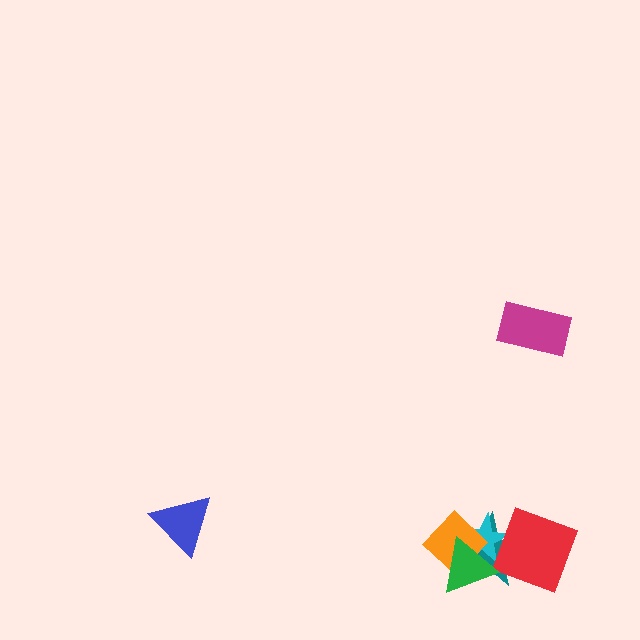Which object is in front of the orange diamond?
The green triangle is in front of the orange diamond.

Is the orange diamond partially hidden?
Yes, it is partially covered by another shape.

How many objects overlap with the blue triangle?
0 objects overlap with the blue triangle.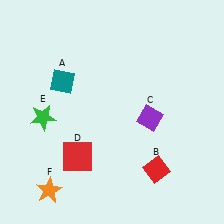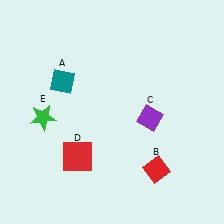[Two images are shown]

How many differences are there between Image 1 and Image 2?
There is 1 difference between the two images.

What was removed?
The orange star (F) was removed in Image 2.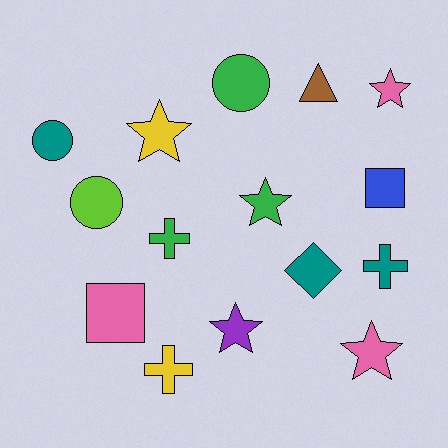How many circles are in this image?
There are 3 circles.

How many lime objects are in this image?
There is 1 lime object.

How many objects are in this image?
There are 15 objects.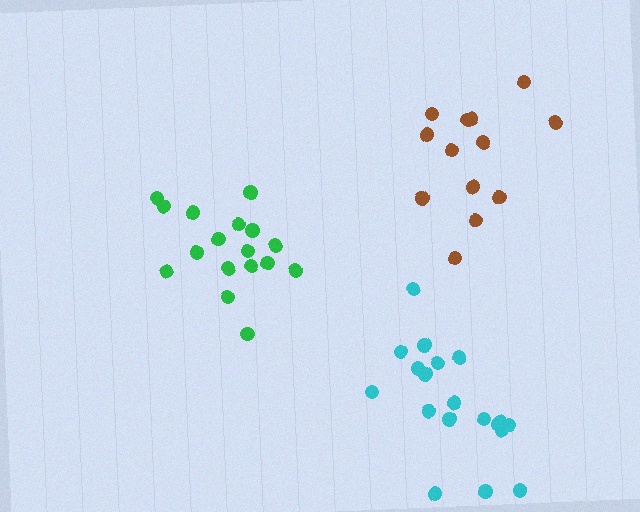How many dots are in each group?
Group 1: 19 dots, Group 2: 17 dots, Group 3: 13 dots (49 total).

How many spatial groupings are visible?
There are 3 spatial groupings.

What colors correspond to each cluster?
The clusters are colored: cyan, green, brown.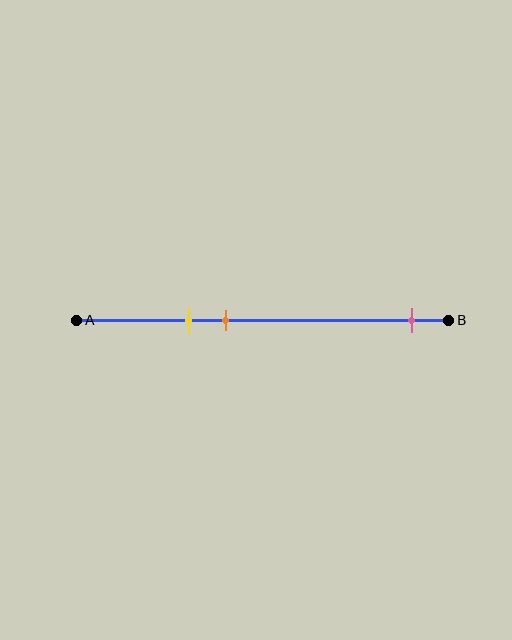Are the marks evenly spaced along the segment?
No, the marks are not evenly spaced.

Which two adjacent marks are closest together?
The yellow and orange marks are the closest adjacent pair.